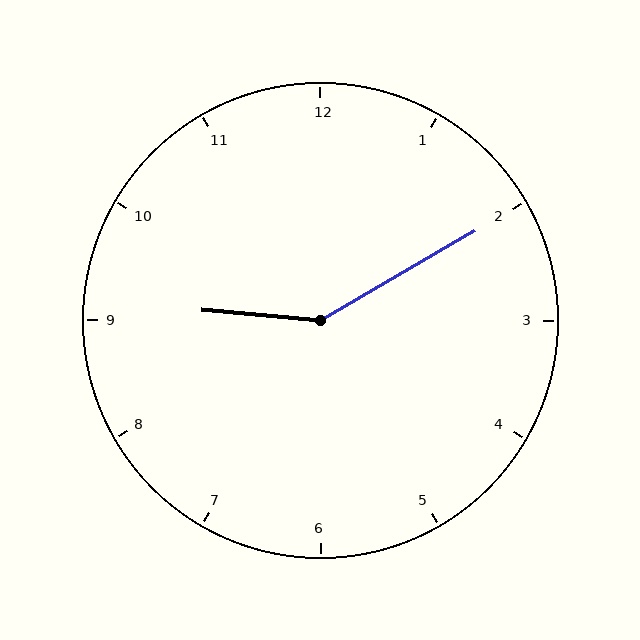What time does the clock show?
9:10.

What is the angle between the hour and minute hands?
Approximately 145 degrees.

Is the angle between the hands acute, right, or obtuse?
It is obtuse.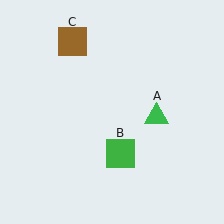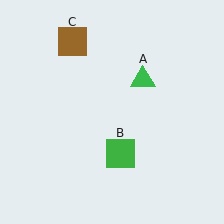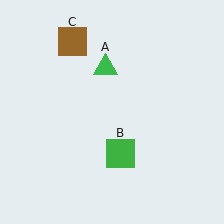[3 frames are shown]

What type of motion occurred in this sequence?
The green triangle (object A) rotated counterclockwise around the center of the scene.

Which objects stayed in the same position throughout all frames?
Green square (object B) and brown square (object C) remained stationary.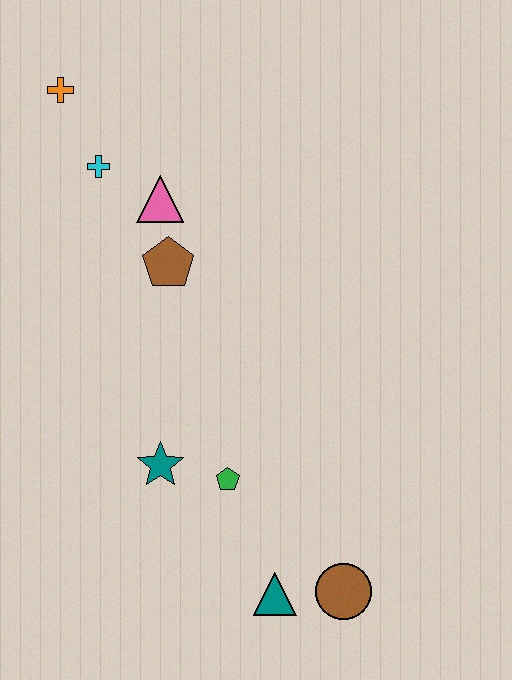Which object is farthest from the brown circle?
The orange cross is farthest from the brown circle.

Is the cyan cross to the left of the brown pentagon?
Yes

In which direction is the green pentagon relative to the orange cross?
The green pentagon is below the orange cross.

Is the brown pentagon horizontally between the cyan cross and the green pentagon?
Yes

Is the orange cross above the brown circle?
Yes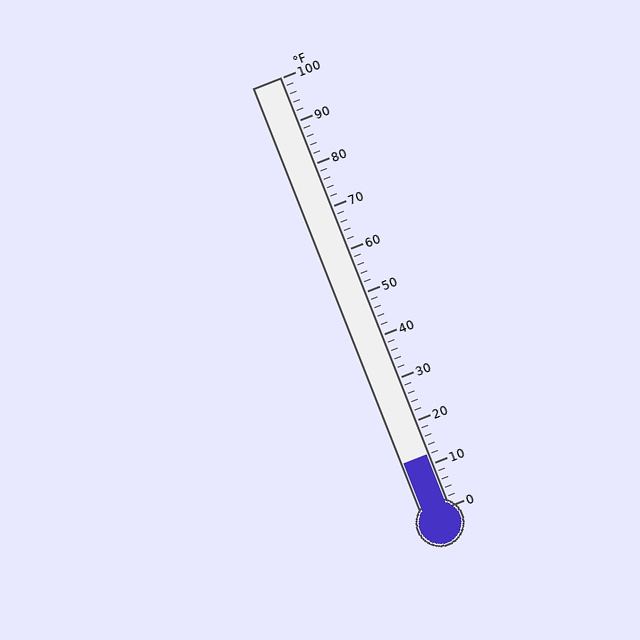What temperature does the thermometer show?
The thermometer shows approximately 12°F.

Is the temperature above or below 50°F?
The temperature is below 50°F.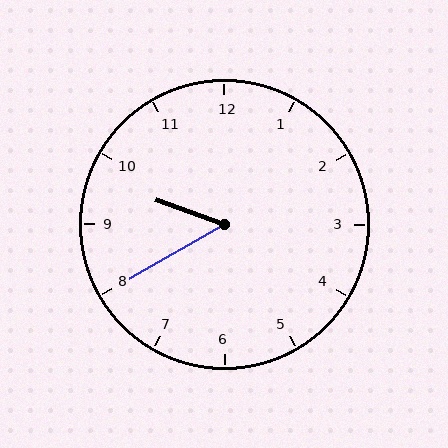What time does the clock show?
9:40.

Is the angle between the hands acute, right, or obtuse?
It is acute.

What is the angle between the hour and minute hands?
Approximately 50 degrees.